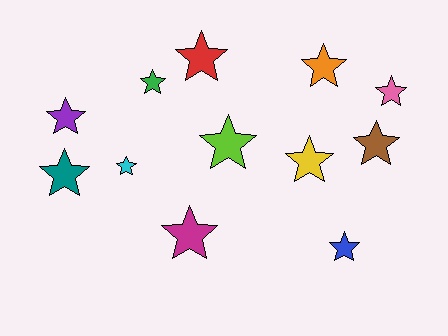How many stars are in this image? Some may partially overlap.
There are 12 stars.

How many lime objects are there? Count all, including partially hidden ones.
There is 1 lime object.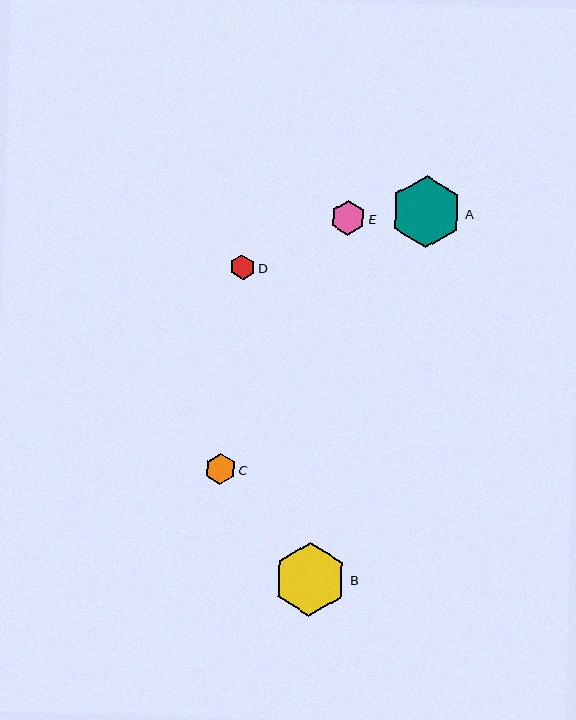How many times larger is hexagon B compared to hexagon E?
Hexagon B is approximately 2.1 times the size of hexagon E.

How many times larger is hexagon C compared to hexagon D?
Hexagon C is approximately 1.2 times the size of hexagon D.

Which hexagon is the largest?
Hexagon B is the largest with a size of approximately 73 pixels.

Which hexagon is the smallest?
Hexagon D is the smallest with a size of approximately 25 pixels.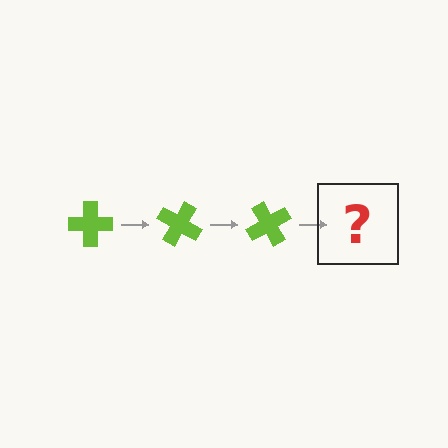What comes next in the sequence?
The next element should be a lime cross rotated 90 degrees.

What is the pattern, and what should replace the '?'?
The pattern is that the cross rotates 30 degrees each step. The '?' should be a lime cross rotated 90 degrees.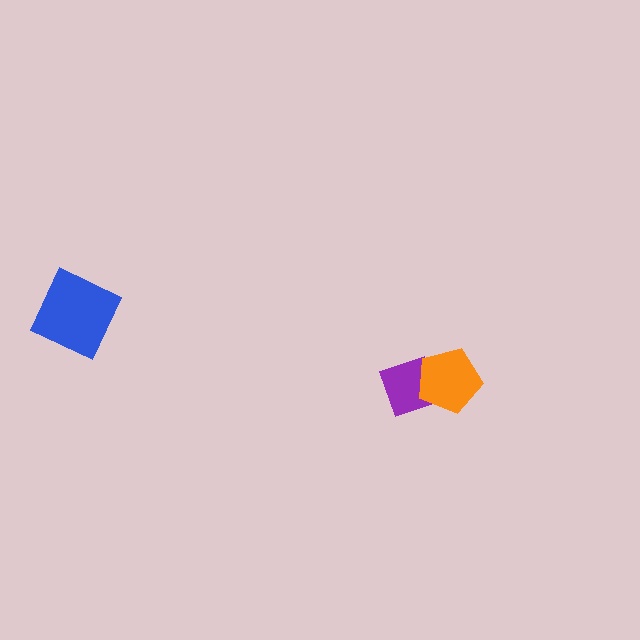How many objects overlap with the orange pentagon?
1 object overlaps with the orange pentagon.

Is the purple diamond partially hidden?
Yes, it is partially covered by another shape.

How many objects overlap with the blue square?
0 objects overlap with the blue square.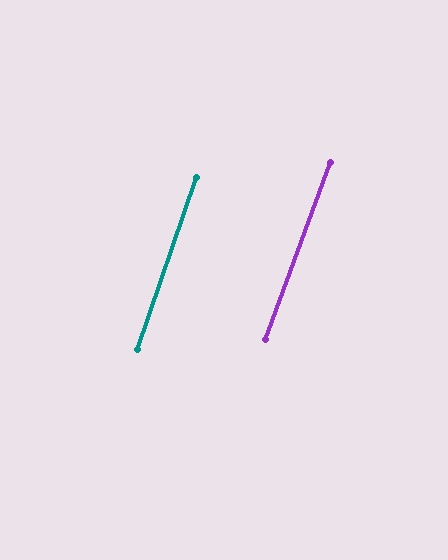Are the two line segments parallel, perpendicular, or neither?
Parallel — their directions differ by only 1.1°.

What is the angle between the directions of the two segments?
Approximately 1 degree.